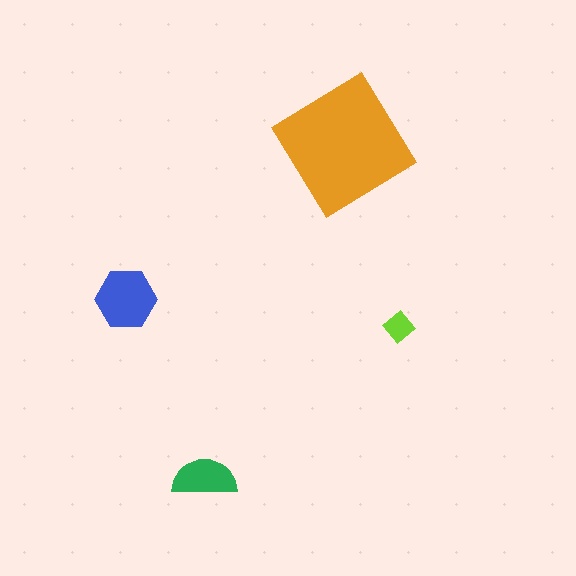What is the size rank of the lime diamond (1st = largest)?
4th.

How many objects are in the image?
There are 4 objects in the image.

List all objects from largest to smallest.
The orange diamond, the blue hexagon, the green semicircle, the lime diamond.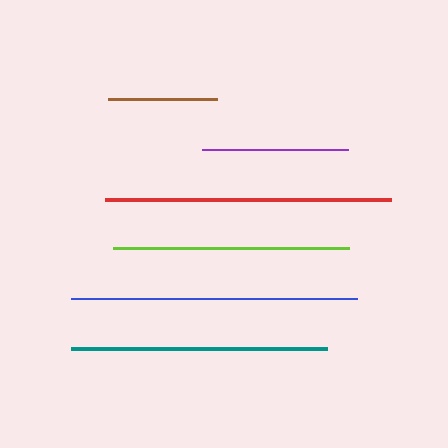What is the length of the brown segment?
The brown segment is approximately 109 pixels long.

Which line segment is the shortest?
The brown line is the shortest at approximately 109 pixels.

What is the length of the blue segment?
The blue segment is approximately 285 pixels long.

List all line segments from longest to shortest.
From longest to shortest: red, blue, teal, lime, purple, brown.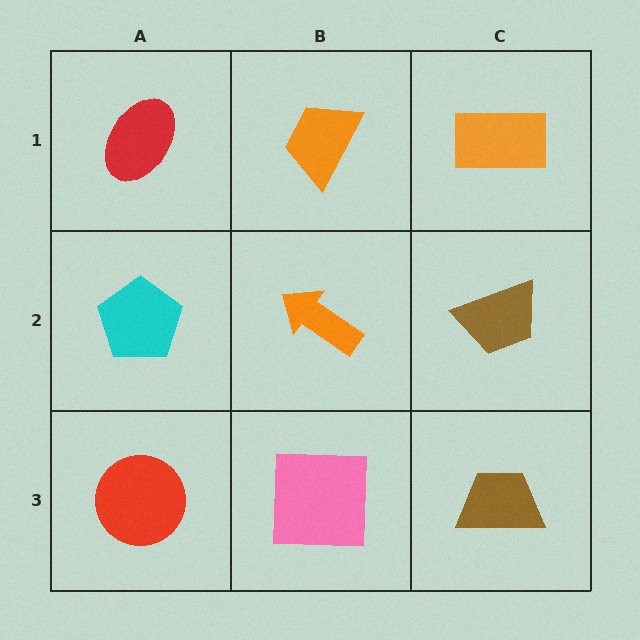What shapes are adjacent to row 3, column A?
A cyan pentagon (row 2, column A), a pink square (row 3, column B).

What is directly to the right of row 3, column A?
A pink square.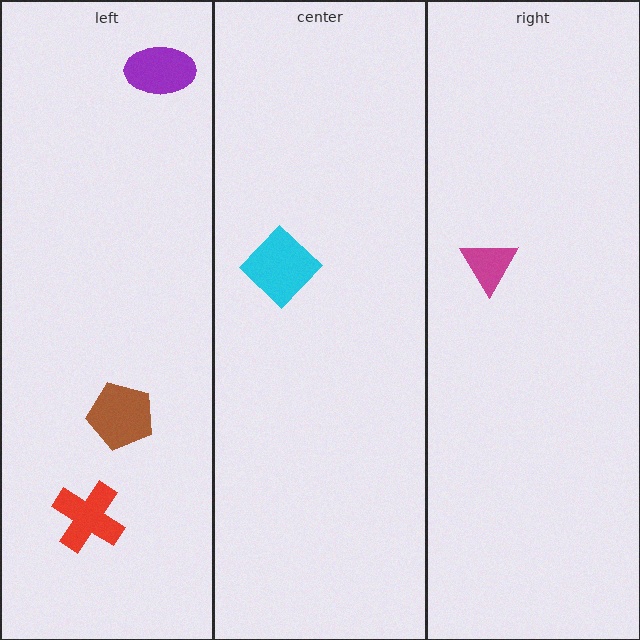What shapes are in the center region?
The cyan diamond.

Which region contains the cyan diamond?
The center region.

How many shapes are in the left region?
3.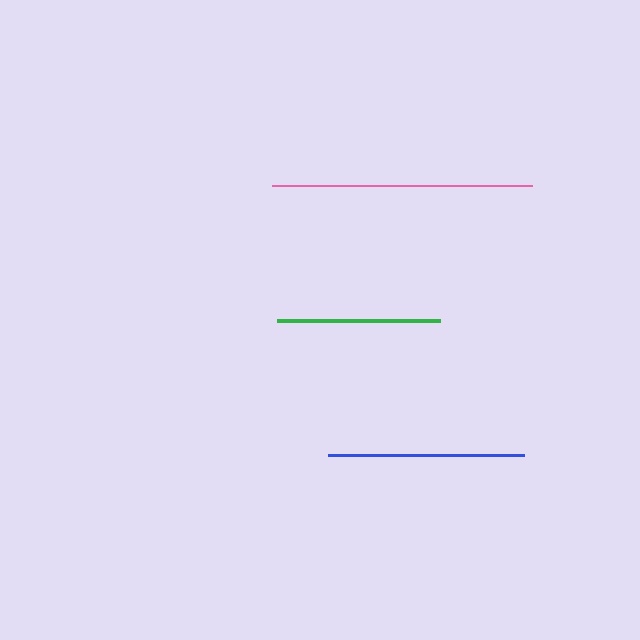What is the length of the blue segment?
The blue segment is approximately 197 pixels long.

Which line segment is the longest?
The pink line is the longest at approximately 261 pixels.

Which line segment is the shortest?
The green line is the shortest at approximately 163 pixels.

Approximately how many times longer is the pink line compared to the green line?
The pink line is approximately 1.6 times the length of the green line.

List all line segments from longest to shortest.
From longest to shortest: pink, blue, green.